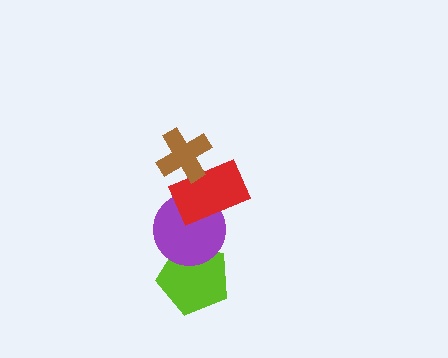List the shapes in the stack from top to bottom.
From top to bottom: the brown cross, the red rectangle, the purple circle, the lime pentagon.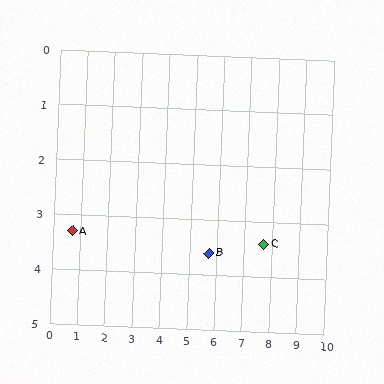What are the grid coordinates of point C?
Point C is at approximately (7.7, 3.4).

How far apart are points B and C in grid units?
Points B and C are about 2.0 grid units apart.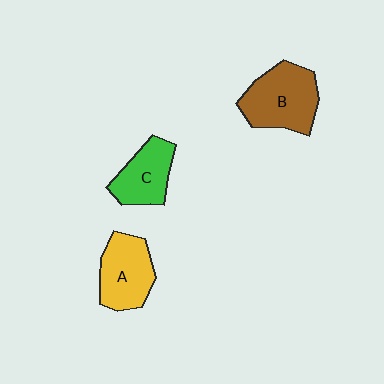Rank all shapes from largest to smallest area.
From largest to smallest: B (brown), A (yellow), C (green).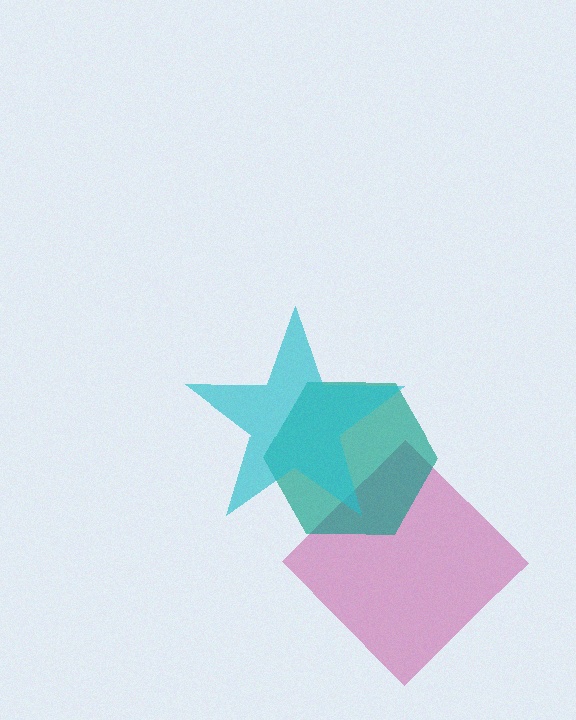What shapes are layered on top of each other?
The layered shapes are: a magenta diamond, a teal hexagon, a cyan star.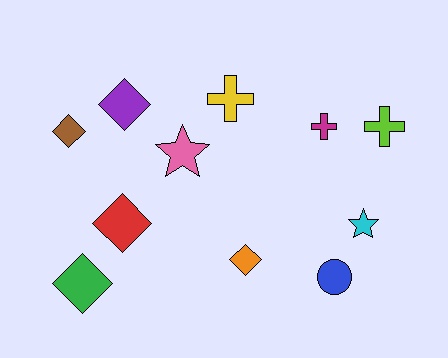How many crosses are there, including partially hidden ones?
There are 3 crosses.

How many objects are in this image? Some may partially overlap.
There are 11 objects.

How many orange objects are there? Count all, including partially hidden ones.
There is 1 orange object.